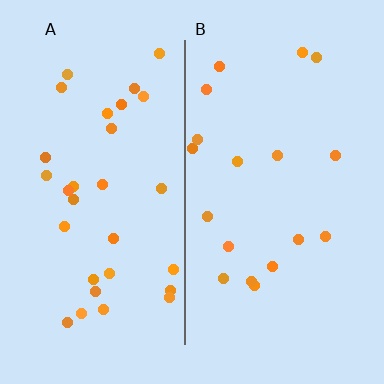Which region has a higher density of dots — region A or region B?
A (the left).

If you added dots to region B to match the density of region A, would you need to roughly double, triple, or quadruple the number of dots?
Approximately double.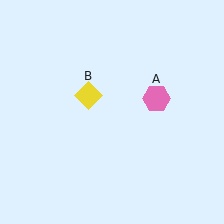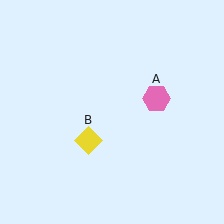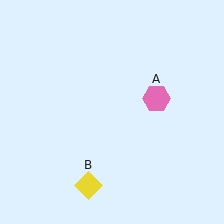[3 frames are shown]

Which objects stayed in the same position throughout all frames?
Pink hexagon (object A) remained stationary.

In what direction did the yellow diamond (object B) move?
The yellow diamond (object B) moved down.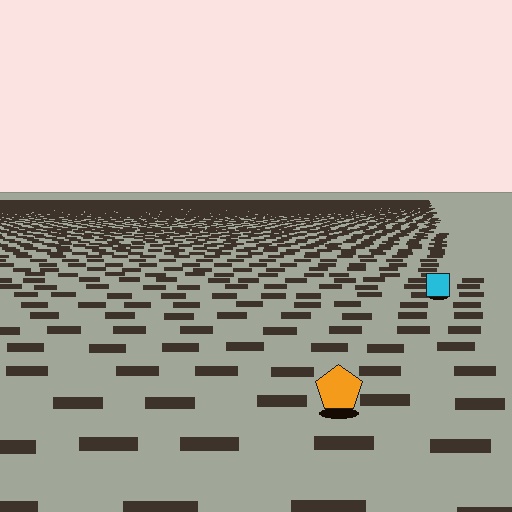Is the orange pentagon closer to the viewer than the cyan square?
Yes. The orange pentagon is closer — you can tell from the texture gradient: the ground texture is coarser near it.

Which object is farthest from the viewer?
The cyan square is farthest from the viewer. It appears smaller and the ground texture around it is denser.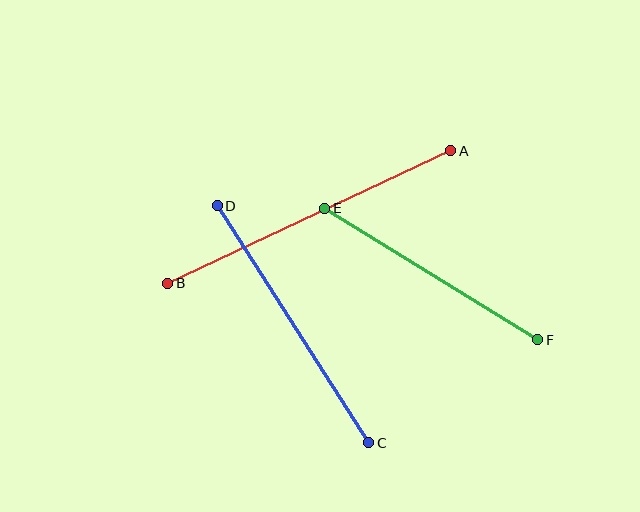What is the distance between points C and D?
The distance is approximately 281 pixels.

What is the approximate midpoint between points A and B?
The midpoint is at approximately (309, 217) pixels.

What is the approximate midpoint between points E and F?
The midpoint is at approximately (431, 274) pixels.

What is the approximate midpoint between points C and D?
The midpoint is at approximately (293, 324) pixels.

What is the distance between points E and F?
The distance is approximately 251 pixels.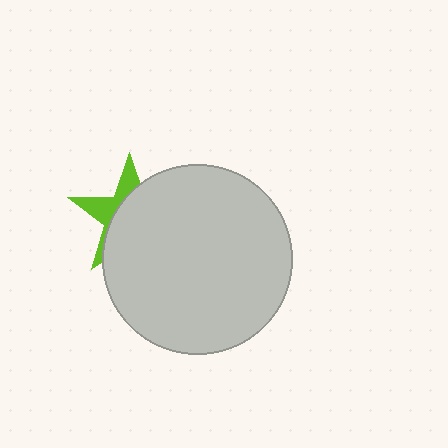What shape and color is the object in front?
The object in front is a light gray circle.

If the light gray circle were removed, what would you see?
You would see the complete lime star.